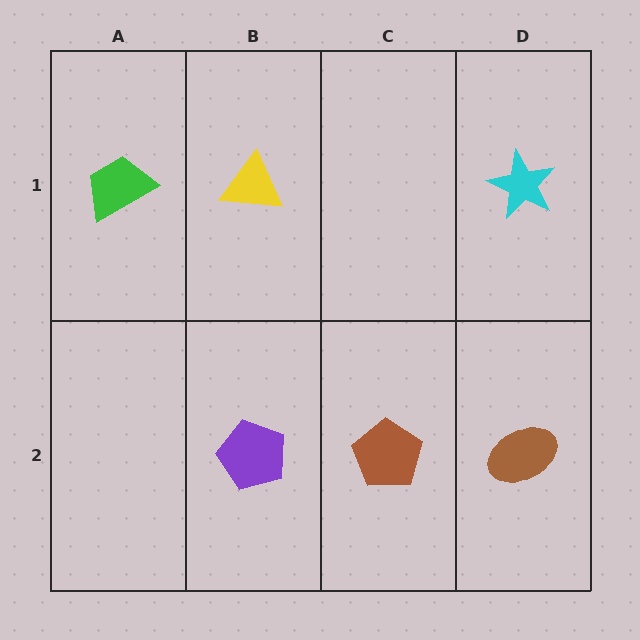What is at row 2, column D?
A brown ellipse.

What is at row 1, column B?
A yellow triangle.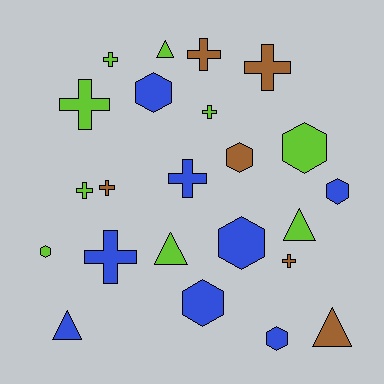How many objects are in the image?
There are 23 objects.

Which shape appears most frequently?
Cross, with 10 objects.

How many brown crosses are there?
There are 4 brown crosses.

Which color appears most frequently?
Lime, with 9 objects.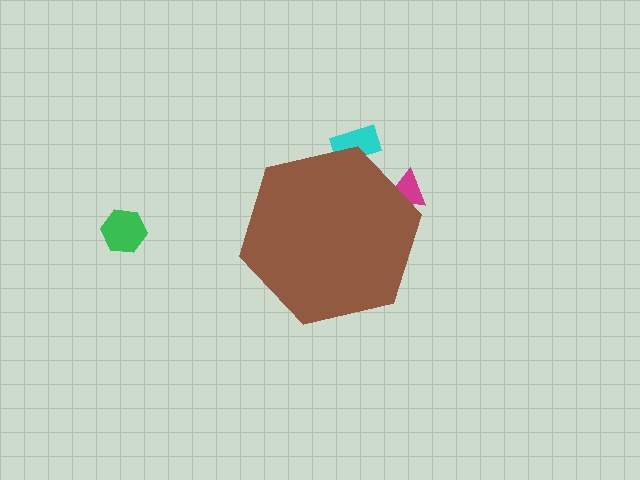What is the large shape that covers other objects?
A brown hexagon.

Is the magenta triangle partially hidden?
Yes, the magenta triangle is partially hidden behind the brown hexagon.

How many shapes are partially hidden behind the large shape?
2 shapes are partially hidden.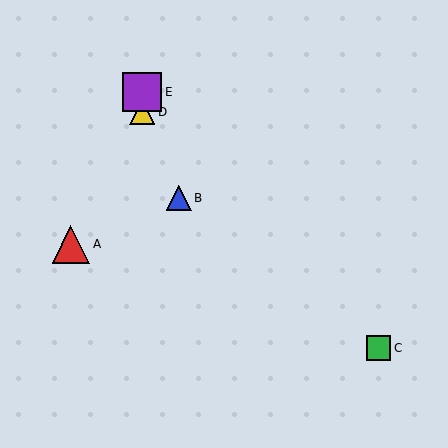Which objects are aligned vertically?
Objects D, E are aligned vertically.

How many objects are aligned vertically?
2 objects (D, E) are aligned vertically.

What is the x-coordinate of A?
Object A is at x≈71.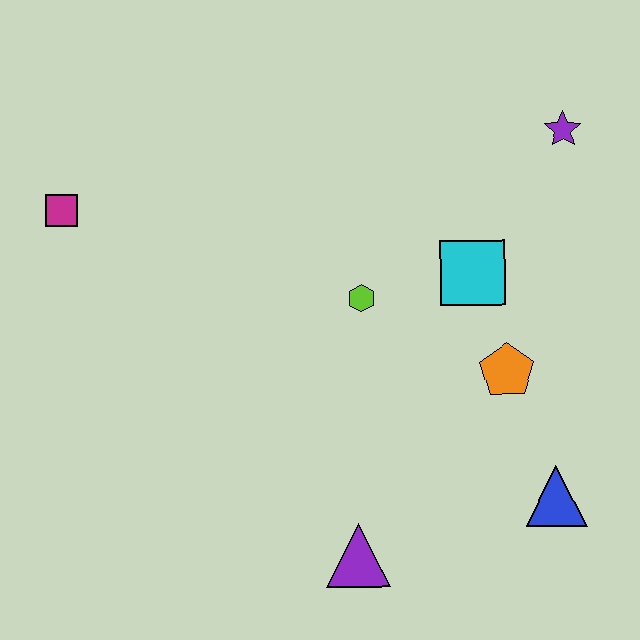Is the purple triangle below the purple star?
Yes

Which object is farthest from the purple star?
The magenta square is farthest from the purple star.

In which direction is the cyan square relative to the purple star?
The cyan square is below the purple star.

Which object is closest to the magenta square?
The lime hexagon is closest to the magenta square.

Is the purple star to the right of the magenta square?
Yes